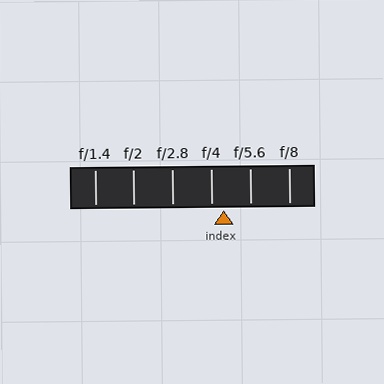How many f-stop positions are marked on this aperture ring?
There are 6 f-stop positions marked.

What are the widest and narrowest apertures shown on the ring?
The widest aperture shown is f/1.4 and the narrowest is f/8.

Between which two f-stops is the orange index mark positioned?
The index mark is between f/4 and f/5.6.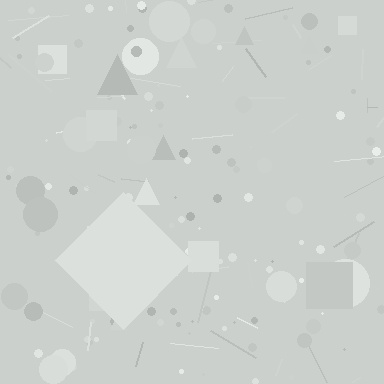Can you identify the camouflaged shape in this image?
The camouflaged shape is a diamond.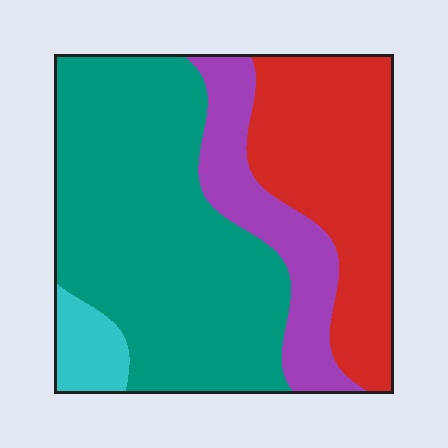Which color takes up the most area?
Teal, at roughly 50%.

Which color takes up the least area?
Cyan, at roughly 5%.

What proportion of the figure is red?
Red takes up about one quarter (1/4) of the figure.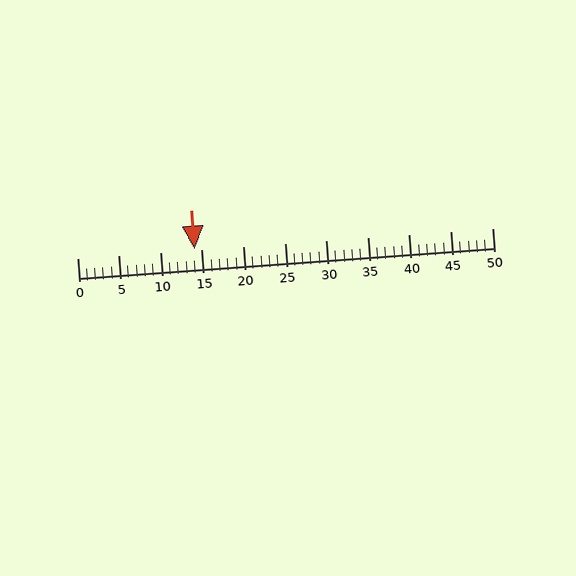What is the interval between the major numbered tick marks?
The major tick marks are spaced 5 units apart.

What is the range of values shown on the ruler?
The ruler shows values from 0 to 50.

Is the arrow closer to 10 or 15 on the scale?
The arrow is closer to 15.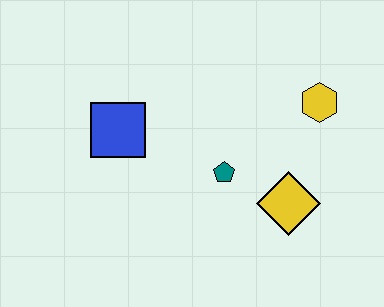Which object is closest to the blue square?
The teal pentagon is closest to the blue square.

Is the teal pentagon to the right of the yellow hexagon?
No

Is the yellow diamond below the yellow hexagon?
Yes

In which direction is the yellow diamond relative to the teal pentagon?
The yellow diamond is to the right of the teal pentagon.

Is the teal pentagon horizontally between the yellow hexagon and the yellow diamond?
No